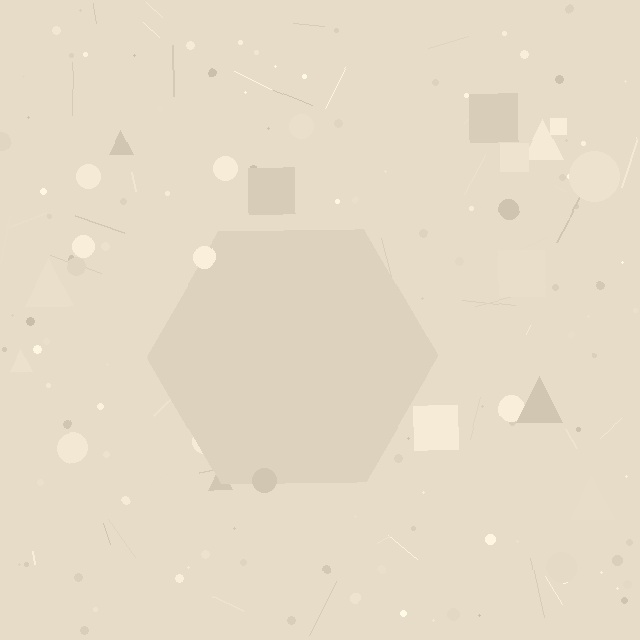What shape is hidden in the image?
A hexagon is hidden in the image.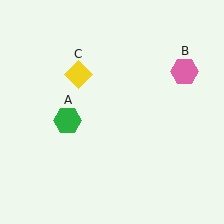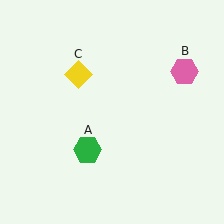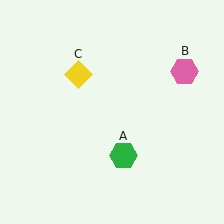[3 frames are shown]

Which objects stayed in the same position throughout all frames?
Pink hexagon (object B) and yellow diamond (object C) remained stationary.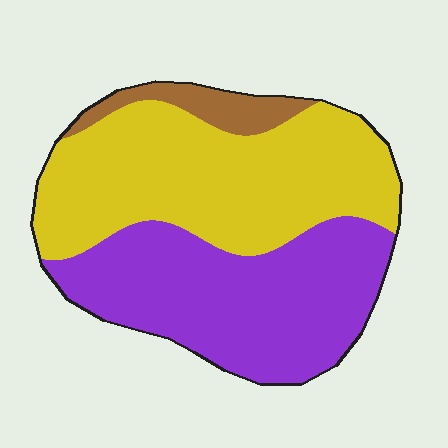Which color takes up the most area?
Yellow, at roughly 50%.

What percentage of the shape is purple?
Purple covers around 45% of the shape.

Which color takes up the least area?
Brown, at roughly 5%.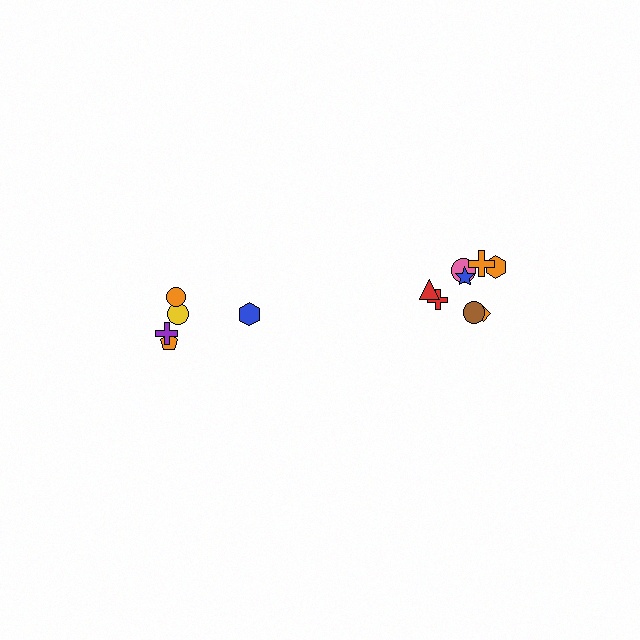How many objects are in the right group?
There are 8 objects.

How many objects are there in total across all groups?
There are 13 objects.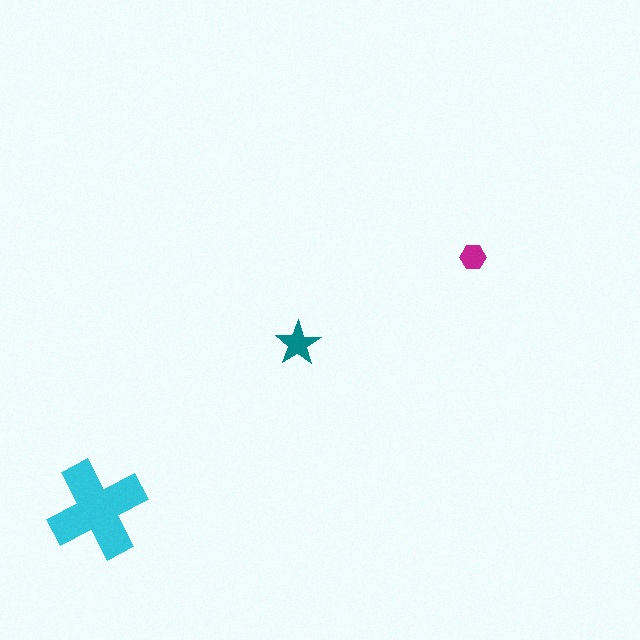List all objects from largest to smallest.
The cyan cross, the teal star, the magenta hexagon.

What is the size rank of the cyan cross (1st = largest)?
1st.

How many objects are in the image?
There are 3 objects in the image.